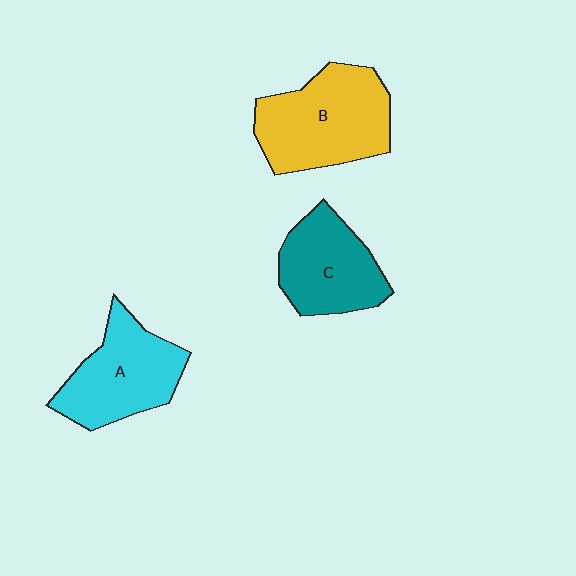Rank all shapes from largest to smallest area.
From largest to smallest: B (yellow), A (cyan), C (teal).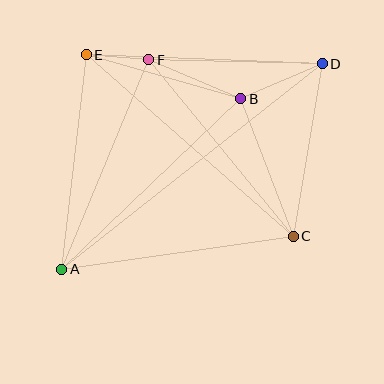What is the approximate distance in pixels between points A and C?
The distance between A and C is approximately 234 pixels.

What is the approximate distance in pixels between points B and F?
The distance between B and F is approximately 100 pixels.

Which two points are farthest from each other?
Points A and D are farthest from each other.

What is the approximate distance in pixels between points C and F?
The distance between C and F is approximately 228 pixels.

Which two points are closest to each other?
Points E and F are closest to each other.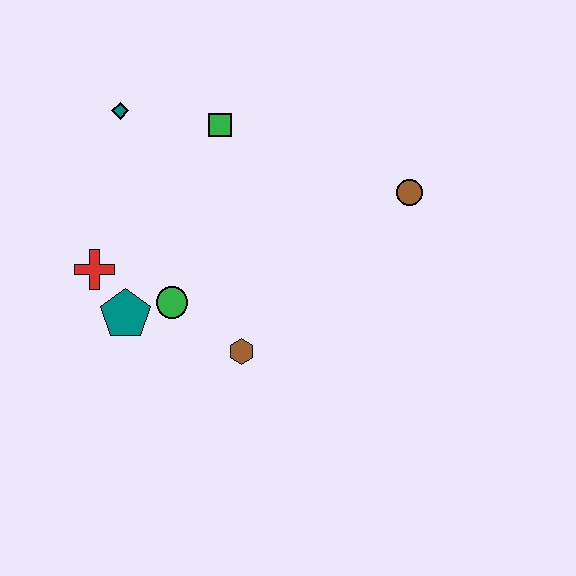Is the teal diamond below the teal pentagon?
No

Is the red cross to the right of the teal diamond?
No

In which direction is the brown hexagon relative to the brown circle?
The brown hexagon is to the left of the brown circle.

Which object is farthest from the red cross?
The brown circle is farthest from the red cross.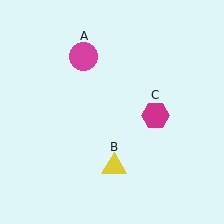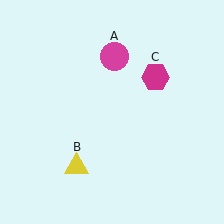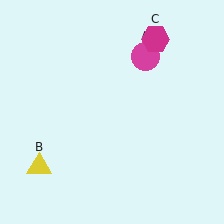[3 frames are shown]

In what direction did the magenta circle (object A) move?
The magenta circle (object A) moved right.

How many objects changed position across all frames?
3 objects changed position: magenta circle (object A), yellow triangle (object B), magenta hexagon (object C).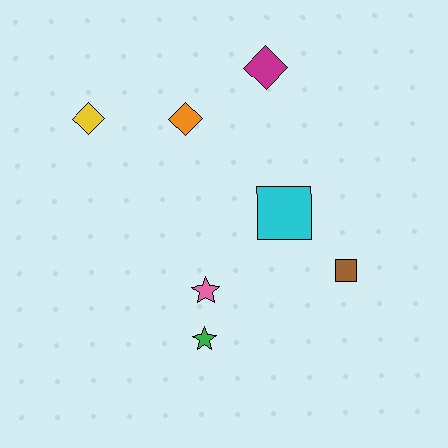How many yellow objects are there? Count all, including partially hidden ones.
There is 1 yellow object.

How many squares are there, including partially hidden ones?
There are 2 squares.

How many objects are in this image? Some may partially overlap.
There are 7 objects.